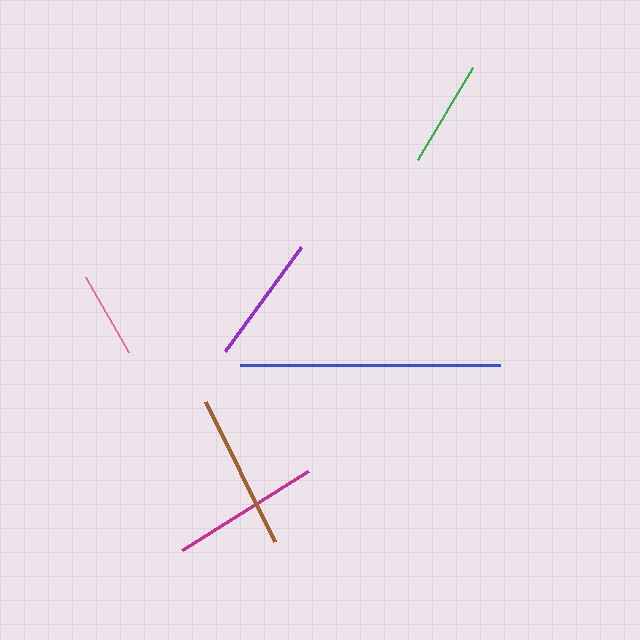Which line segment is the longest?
The blue line is the longest at approximately 260 pixels.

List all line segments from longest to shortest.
From longest to shortest: blue, brown, magenta, purple, green, pink.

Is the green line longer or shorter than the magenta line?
The magenta line is longer than the green line.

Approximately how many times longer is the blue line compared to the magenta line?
The blue line is approximately 1.8 times the length of the magenta line.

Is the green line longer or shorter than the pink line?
The green line is longer than the pink line.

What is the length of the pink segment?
The pink segment is approximately 86 pixels long.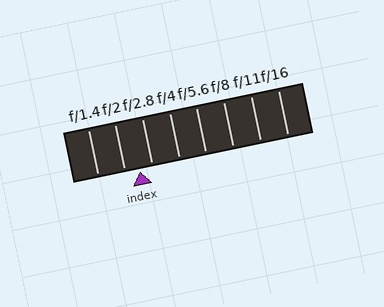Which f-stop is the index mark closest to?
The index mark is closest to f/2.8.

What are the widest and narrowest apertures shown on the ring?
The widest aperture shown is f/1.4 and the narrowest is f/16.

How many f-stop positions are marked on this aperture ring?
There are 8 f-stop positions marked.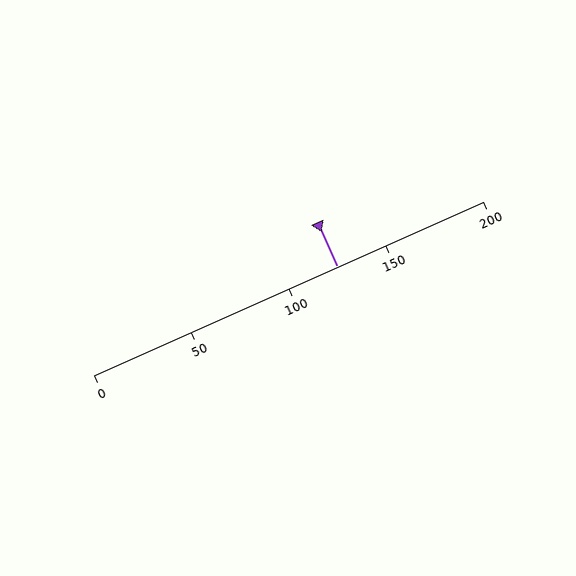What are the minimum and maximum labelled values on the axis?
The axis runs from 0 to 200.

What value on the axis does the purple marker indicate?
The marker indicates approximately 125.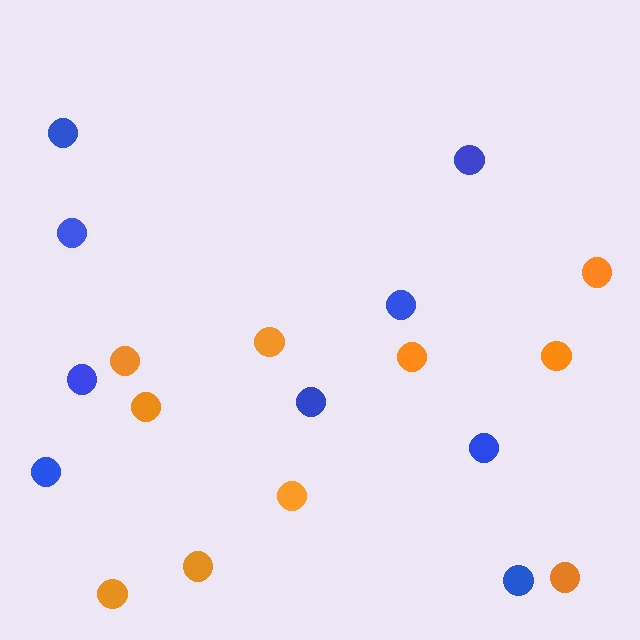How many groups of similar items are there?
There are 2 groups: one group of orange circles (10) and one group of blue circles (9).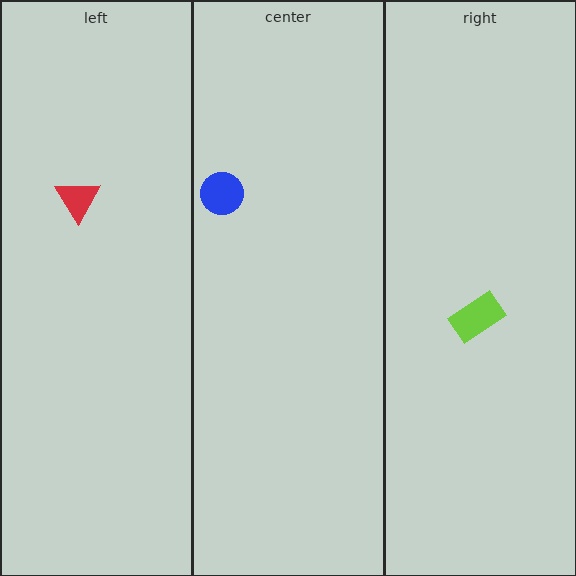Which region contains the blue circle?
The center region.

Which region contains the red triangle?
The left region.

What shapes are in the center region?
The blue circle.